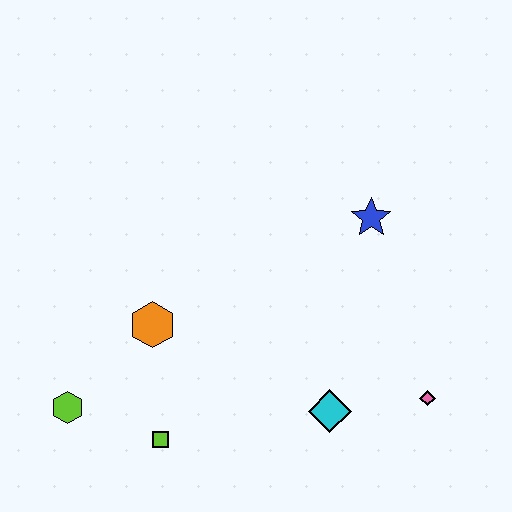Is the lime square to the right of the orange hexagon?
Yes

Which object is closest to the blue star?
The pink diamond is closest to the blue star.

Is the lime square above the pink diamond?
No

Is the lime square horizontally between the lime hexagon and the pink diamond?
Yes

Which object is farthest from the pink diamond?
The lime hexagon is farthest from the pink diamond.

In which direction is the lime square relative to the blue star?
The lime square is below the blue star.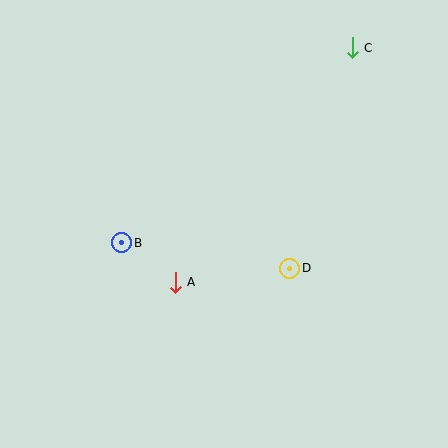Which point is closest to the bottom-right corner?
Point D is closest to the bottom-right corner.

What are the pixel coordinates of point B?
Point B is at (122, 243).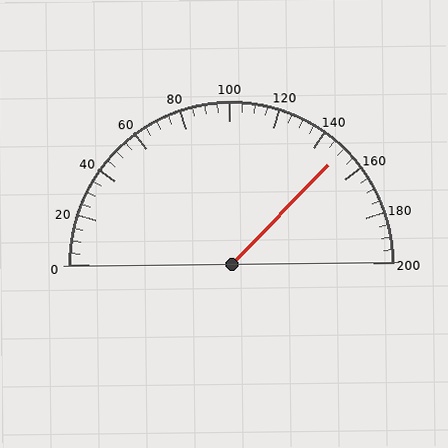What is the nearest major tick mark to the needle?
The nearest major tick mark is 160.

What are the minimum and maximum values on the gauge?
The gauge ranges from 0 to 200.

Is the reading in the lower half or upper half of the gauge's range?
The reading is in the upper half of the range (0 to 200).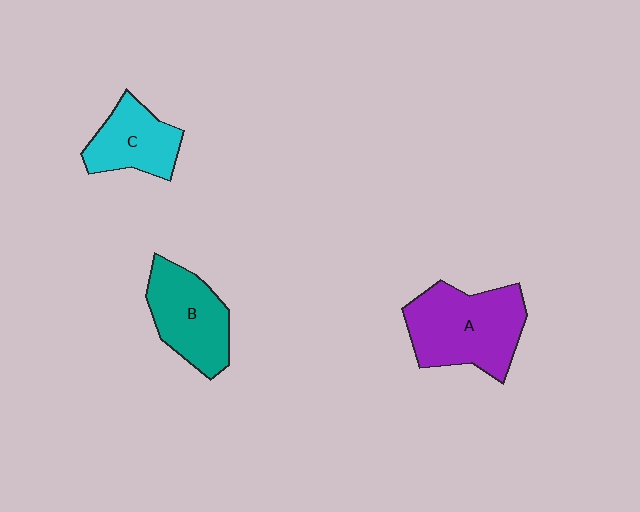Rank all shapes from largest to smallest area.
From largest to smallest: A (purple), B (teal), C (cyan).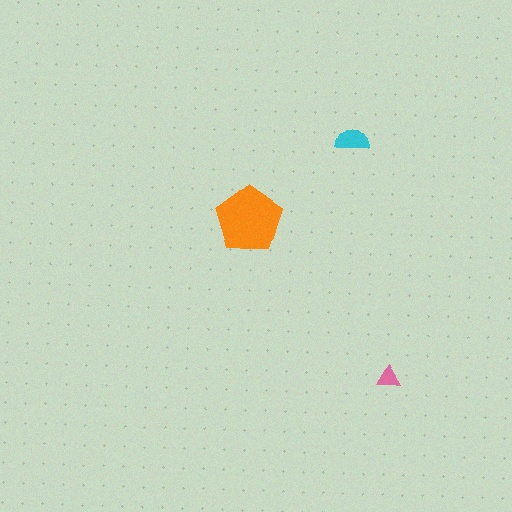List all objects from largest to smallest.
The orange pentagon, the cyan semicircle, the pink triangle.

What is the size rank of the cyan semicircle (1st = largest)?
2nd.